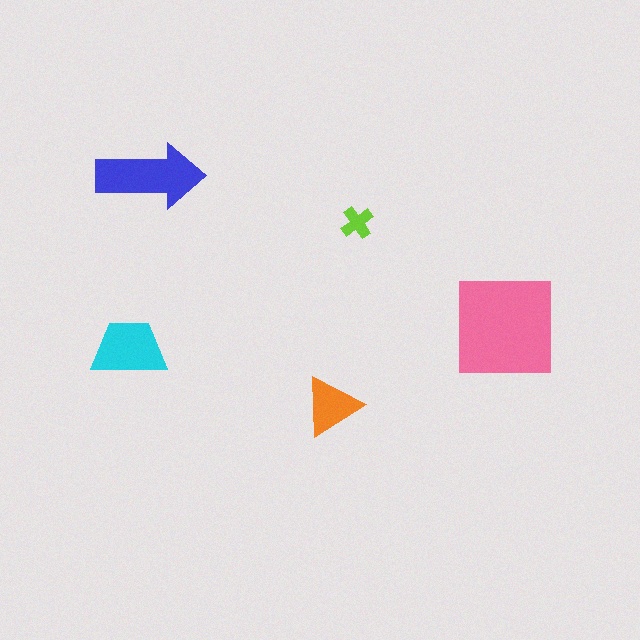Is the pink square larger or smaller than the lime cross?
Larger.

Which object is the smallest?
The lime cross.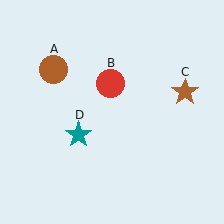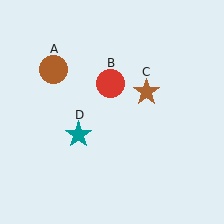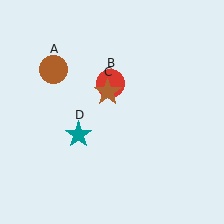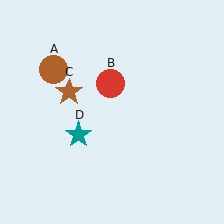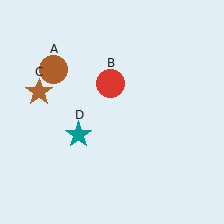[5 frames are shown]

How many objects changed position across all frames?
1 object changed position: brown star (object C).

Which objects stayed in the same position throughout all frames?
Brown circle (object A) and red circle (object B) and teal star (object D) remained stationary.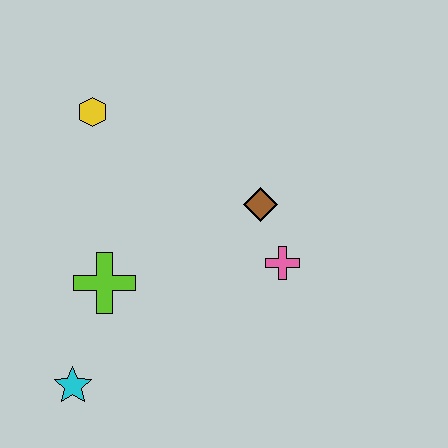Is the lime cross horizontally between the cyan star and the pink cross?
Yes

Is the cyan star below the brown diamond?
Yes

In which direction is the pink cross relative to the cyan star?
The pink cross is to the right of the cyan star.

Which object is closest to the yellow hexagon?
The lime cross is closest to the yellow hexagon.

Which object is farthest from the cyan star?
The yellow hexagon is farthest from the cyan star.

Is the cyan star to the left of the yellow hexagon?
Yes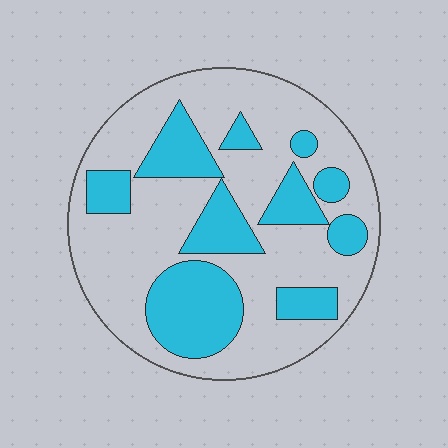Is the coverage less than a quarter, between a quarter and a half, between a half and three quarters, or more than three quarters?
Between a quarter and a half.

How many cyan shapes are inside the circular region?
10.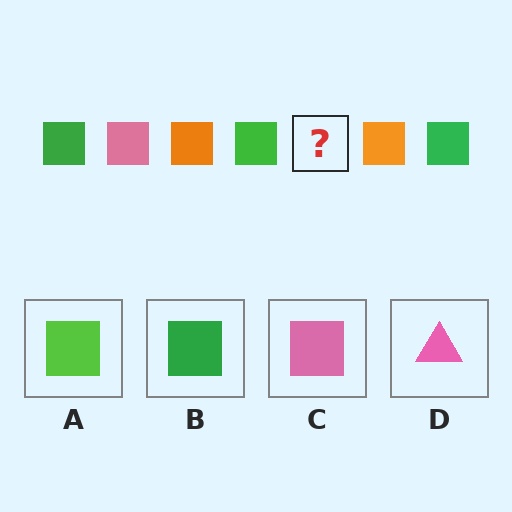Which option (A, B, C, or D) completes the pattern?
C.